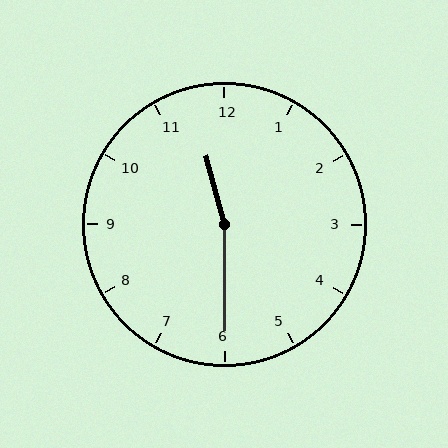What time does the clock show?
11:30.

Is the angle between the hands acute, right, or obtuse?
It is obtuse.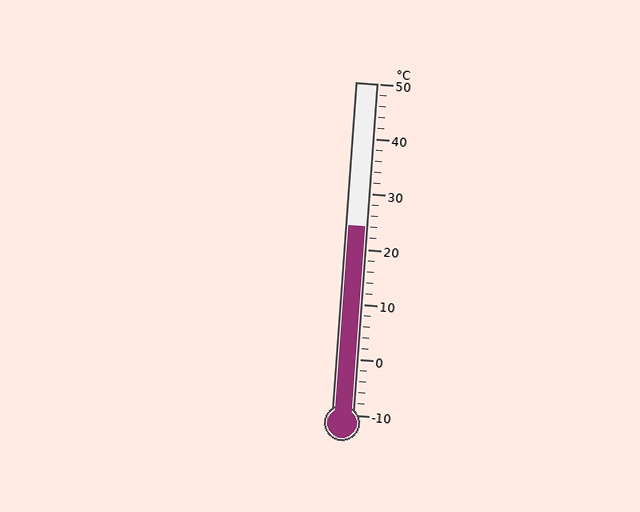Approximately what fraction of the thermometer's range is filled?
The thermometer is filled to approximately 55% of its range.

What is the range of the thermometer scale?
The thermometer scale ranges from -10°C to 50°C.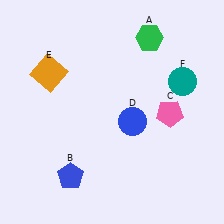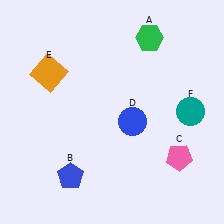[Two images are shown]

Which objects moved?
The objects that moved are: the pink pentagon (C), the teal circle (F).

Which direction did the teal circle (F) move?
The teal circle (F) moved down.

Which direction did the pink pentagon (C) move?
The pink pentagon (C) moved down.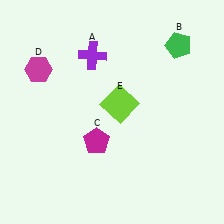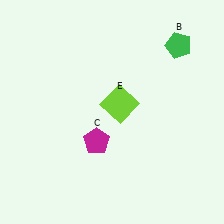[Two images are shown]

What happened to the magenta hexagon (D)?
The magenta hexagon (D) was removed in Image 2. It was in the top-left area of Image 1.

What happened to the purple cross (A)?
The purple cross (A) was removed in Image 2. It was in the top-left area of Image 1.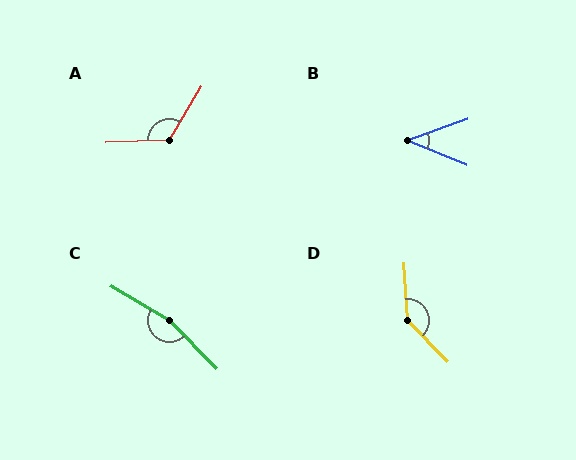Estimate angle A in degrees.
Approximately 124 degrees.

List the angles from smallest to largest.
B (42°), A (124°), D (140°), C (164°).